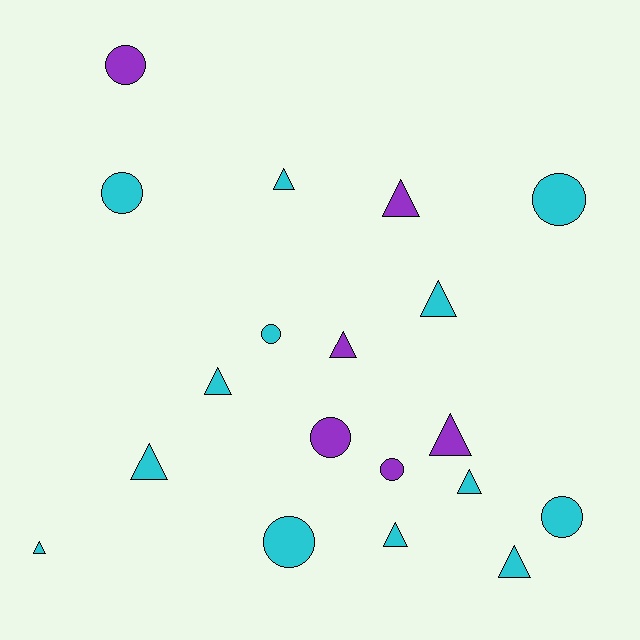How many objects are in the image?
There are 19 objects.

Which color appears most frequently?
Cyan, with 13 objects.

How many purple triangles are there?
There are 3 purple triangles.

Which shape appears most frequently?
Triangle, with 11 objects.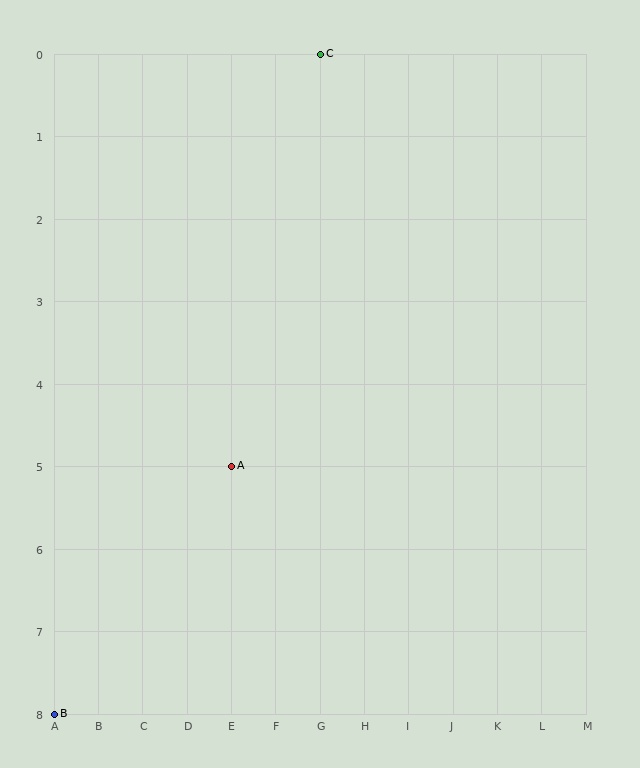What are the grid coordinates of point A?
Point A is at grid coordinates (E, 5).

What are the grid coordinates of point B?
Point B is at grid coordinates (A, 8).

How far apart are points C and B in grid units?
Points C and B are 6 columns and 8 rows apart (about 10.0 grid units diagonally).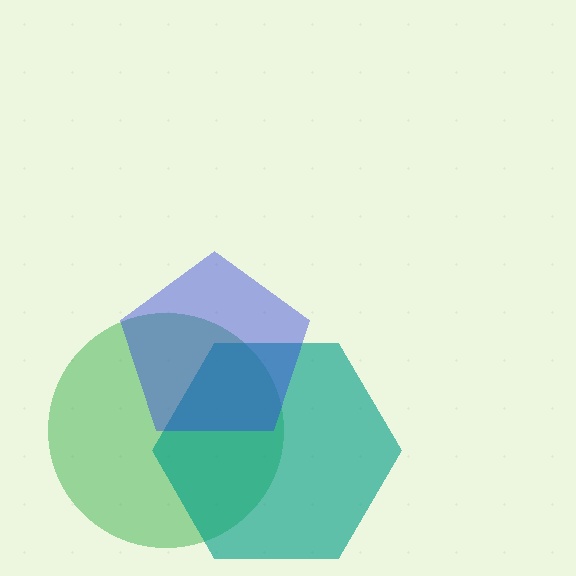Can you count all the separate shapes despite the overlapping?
Yes, there are 3 separate shapes.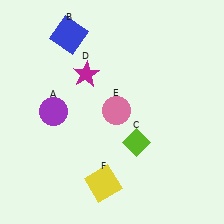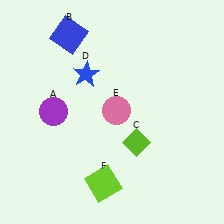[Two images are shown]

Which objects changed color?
D changed from magenta to blue. F changed from yellow to lime.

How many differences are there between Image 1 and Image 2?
There are 2 differences between the two images.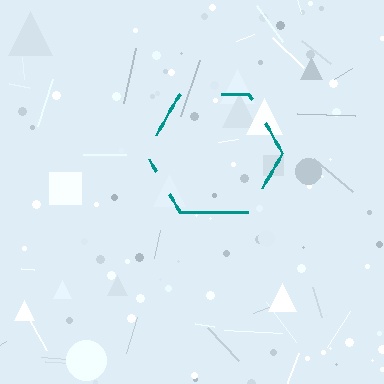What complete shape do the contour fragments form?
The contour fragments form a hexagon.